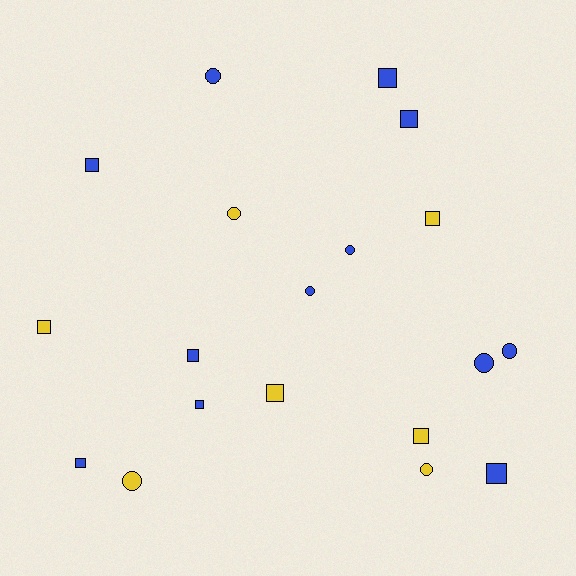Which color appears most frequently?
Blue, with 12 objects.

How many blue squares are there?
There are 7 blue squares.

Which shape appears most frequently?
Square, with 11 objects.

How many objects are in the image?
There are 19 objects.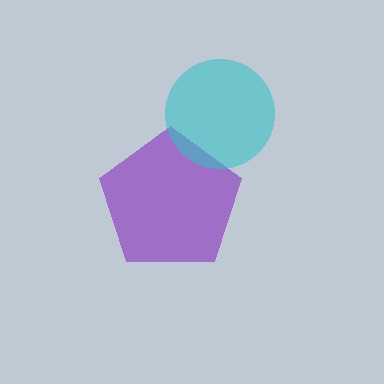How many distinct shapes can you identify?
There are 2 distinct shapes: a purple pentagon, a cyan circle.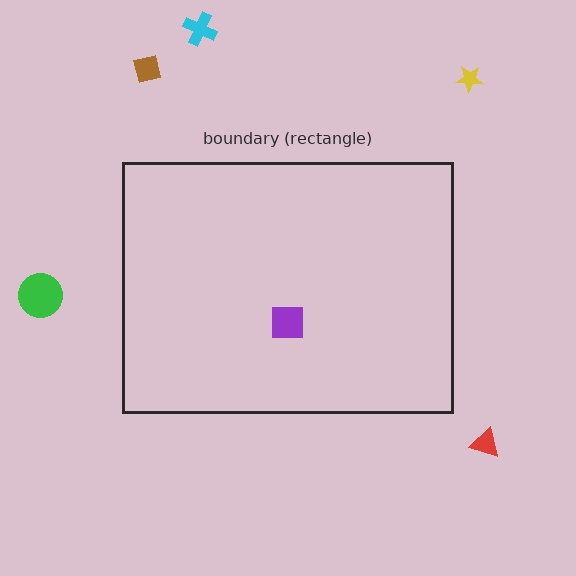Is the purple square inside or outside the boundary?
Inside.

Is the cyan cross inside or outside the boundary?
Outside.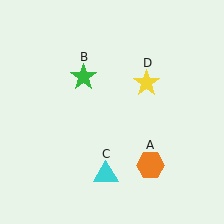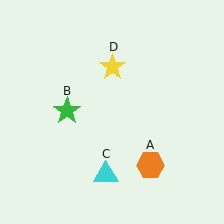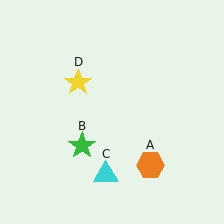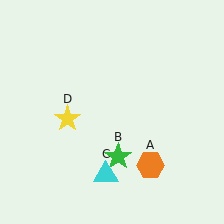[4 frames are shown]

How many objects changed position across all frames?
2 objects changed position: green star (object B), yellow star (object D).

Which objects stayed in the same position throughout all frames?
Orange hexagon (object A) and cyan triangle (object C) remained stationary.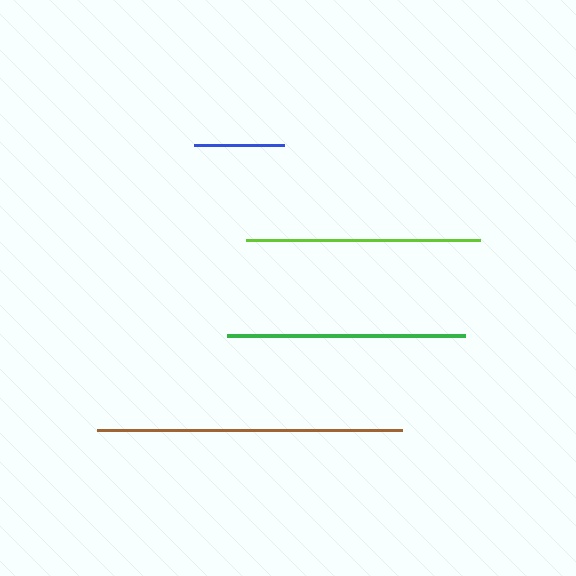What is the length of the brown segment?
The brown segment is approximately 306 pixels long.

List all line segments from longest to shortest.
From longest to shortest: brown, green, lime, blue.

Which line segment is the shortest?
The blue line is the shortest at approximately 91 pixels.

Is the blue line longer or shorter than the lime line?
The lime line is longer than the blue line.